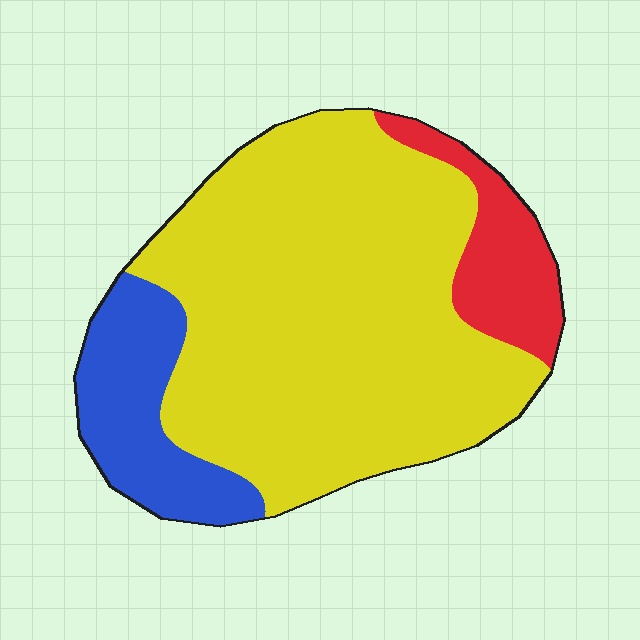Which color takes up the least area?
Red, at roughly 10%.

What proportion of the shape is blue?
Blue takes up about one sixth (1/6) of the shape.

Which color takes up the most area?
Yellow, at roughly 70%.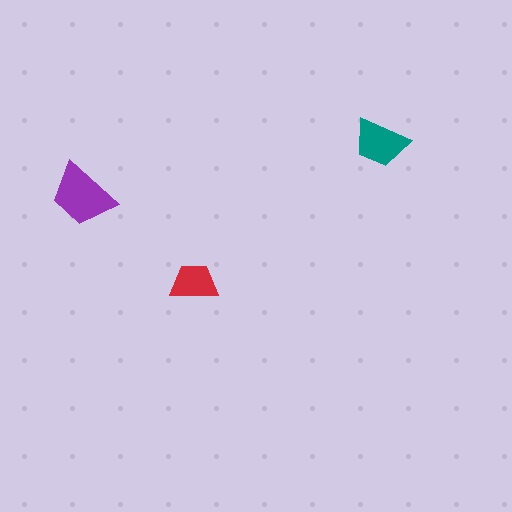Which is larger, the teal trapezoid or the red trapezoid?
The teal one.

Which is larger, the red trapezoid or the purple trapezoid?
The purple one.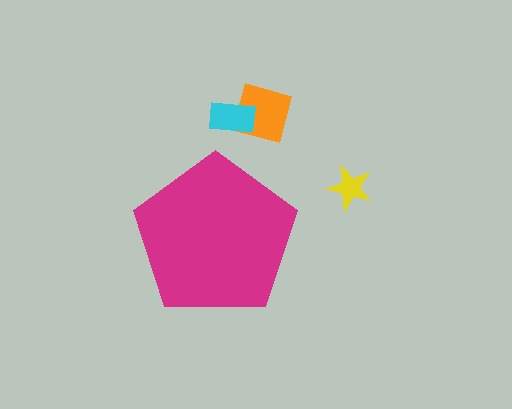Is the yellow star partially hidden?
No, the yellow star is fully visible.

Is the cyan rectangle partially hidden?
No, the cyan rectangle is fully visible.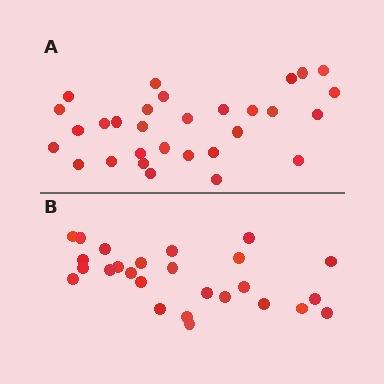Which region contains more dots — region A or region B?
Region A (the top region) has more dots.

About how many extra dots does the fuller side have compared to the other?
Region A has about 4 more dots than region B.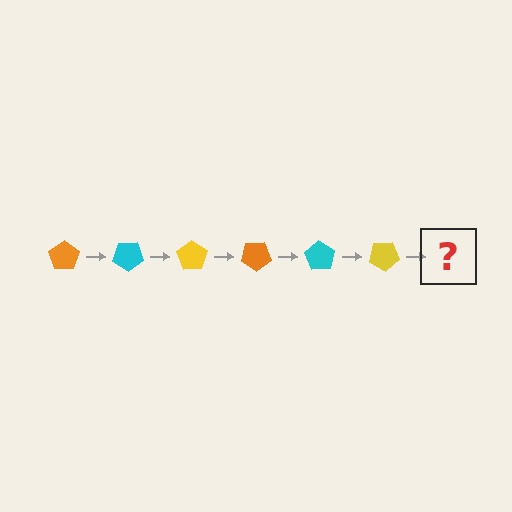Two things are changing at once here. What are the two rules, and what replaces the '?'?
The two rules are that it rotates 35 degrees each step and the color cycles through orange, cyan, and yellow. The '?' should be an orange pentagon, rotated 210 degrees from the start.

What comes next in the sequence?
The next element should be an orange pentagon, rotated 210 degrees from the start.